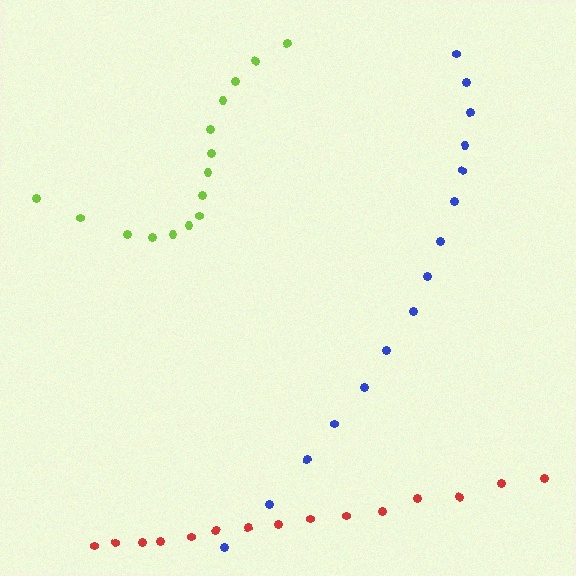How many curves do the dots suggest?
There are 3 distinct paths.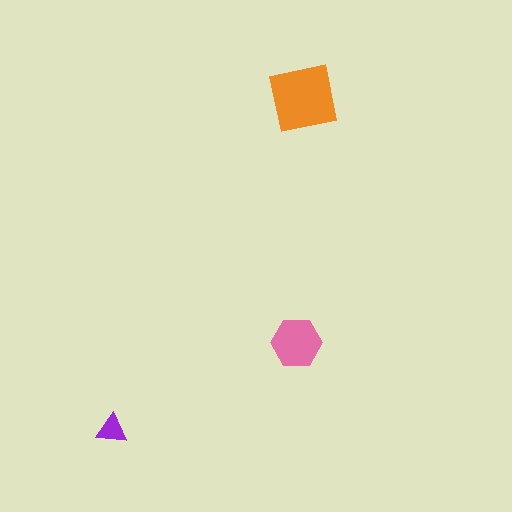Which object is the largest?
The orange square.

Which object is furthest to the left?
The purple triangle is leftmost.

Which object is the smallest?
The purple triangle.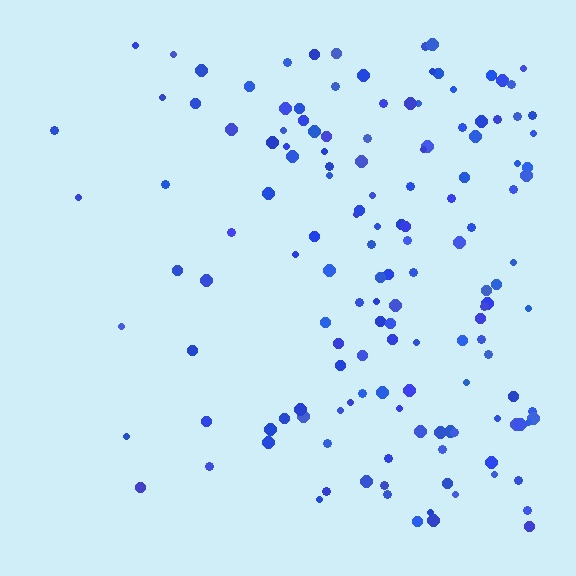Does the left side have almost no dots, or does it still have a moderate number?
Still a moderate number, just noticeably fewer than the right.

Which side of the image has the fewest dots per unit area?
The left.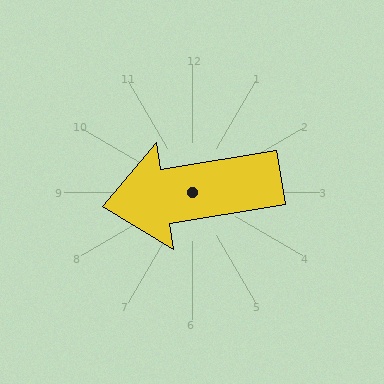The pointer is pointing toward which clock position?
Roughly 9 o'clock.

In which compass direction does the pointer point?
West.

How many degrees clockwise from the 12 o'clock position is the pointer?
Approximately 261 degrees.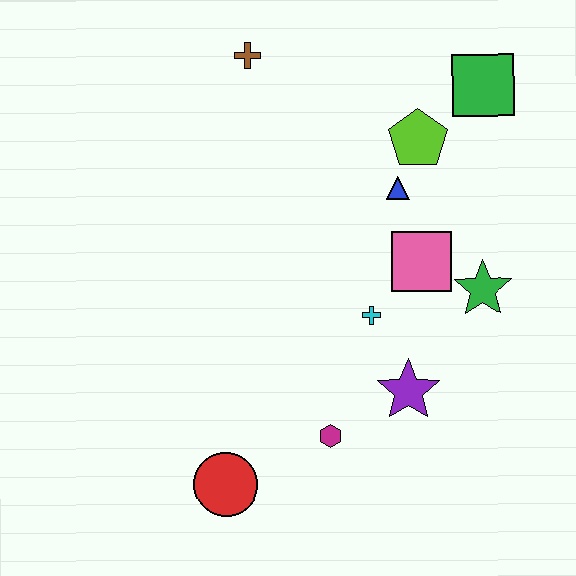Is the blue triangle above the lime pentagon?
No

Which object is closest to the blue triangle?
The lime pentagon is closest to the blue triangle.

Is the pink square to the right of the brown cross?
Yes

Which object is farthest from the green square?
The red circle is farthest from the green square.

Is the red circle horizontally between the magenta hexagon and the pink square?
No